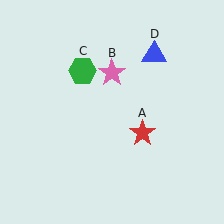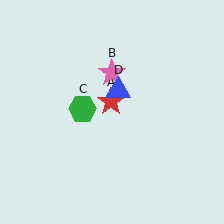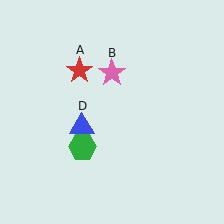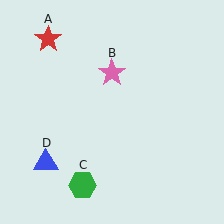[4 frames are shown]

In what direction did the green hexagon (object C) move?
The green hexagon (object C) moved down.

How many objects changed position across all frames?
3 objects changed position: red star (object A), green hexagon (object C), blue triangle (object D).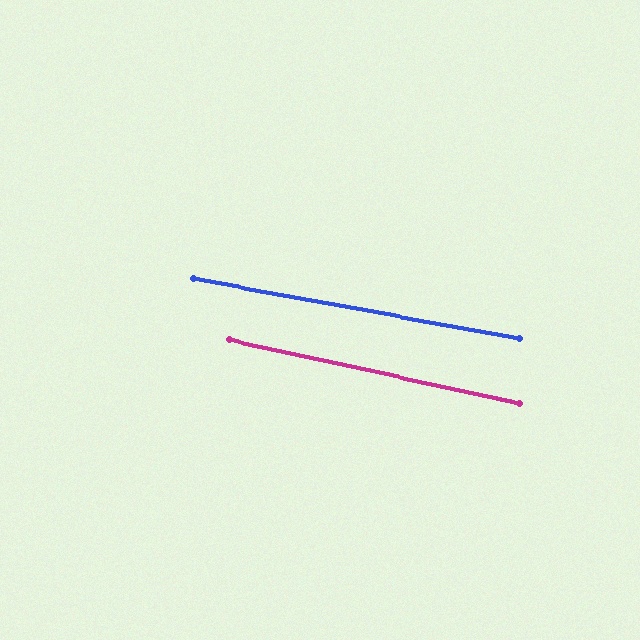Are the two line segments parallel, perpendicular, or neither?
Parallel — their directions differ by only 1.9°.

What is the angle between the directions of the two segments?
Approximately 2 degrees.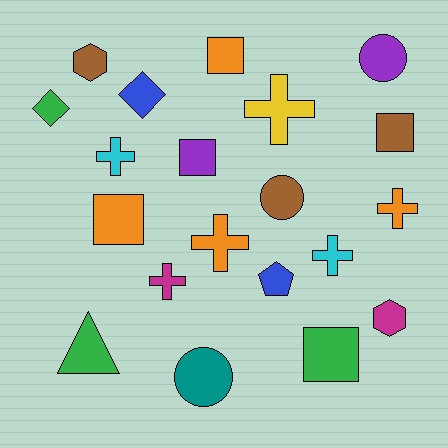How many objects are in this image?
There are 20 objects.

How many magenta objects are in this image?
There are 2 magenta objects.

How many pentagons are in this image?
There is 1 pentagon.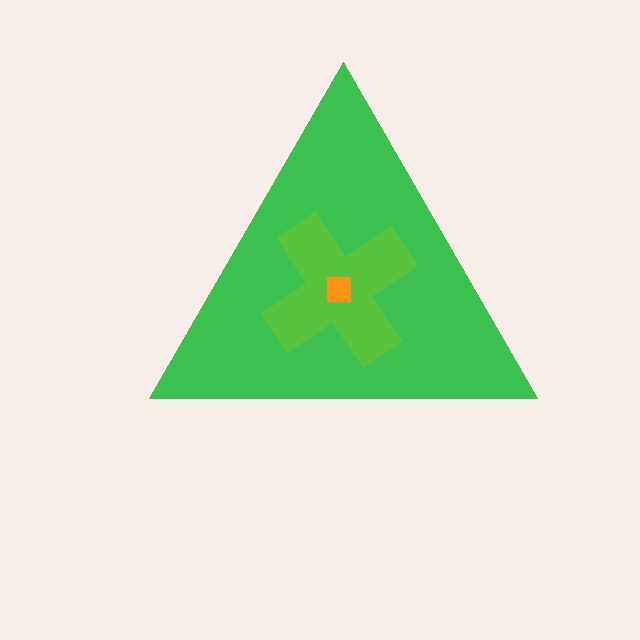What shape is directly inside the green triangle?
The lime cross.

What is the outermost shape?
The green triangle.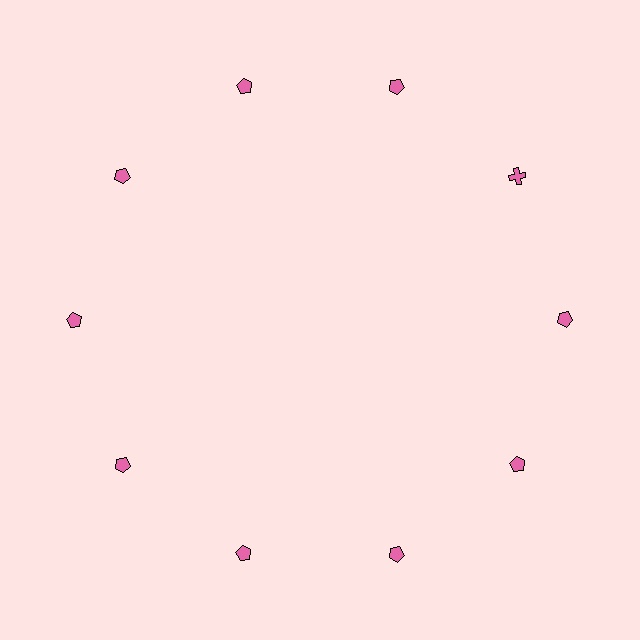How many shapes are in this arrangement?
There are 10 shapes arranged in a ring pattern.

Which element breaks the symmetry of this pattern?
The pink cross at roughly the 2 o'clock position breaks the symmetry. All other shapes are pink pentagons.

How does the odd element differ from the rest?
It has a different shape: cross instead of pentagon.